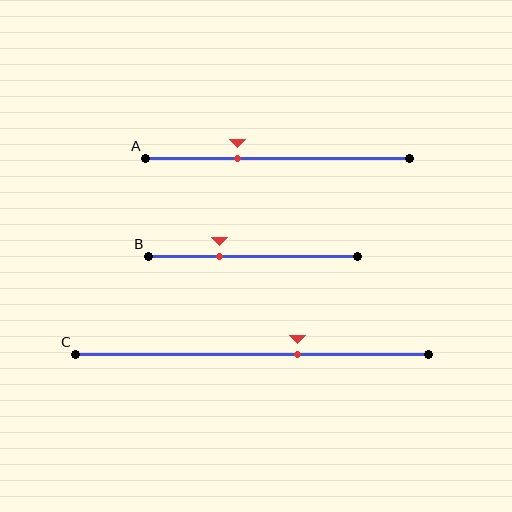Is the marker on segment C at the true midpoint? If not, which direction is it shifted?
No, the marker on segment C is shifted to the right by about 13% of the segment length.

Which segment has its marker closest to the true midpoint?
Segment C has its marker closest to the true midpoint.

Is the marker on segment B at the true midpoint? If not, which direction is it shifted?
No, the marker on segment B is shifted to the left by about 16% of the segment length.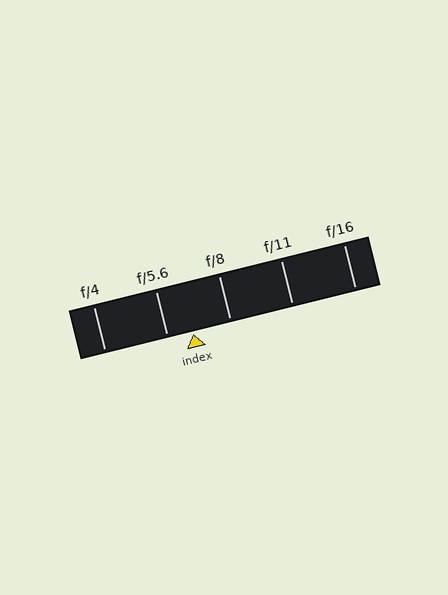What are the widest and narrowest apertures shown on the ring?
The widest aperture shown is f/4 and the narrowest is f/16.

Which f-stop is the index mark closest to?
The index mark is closest to f/5.6.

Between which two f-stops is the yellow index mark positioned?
The index mark is between f/5.6 and f/8.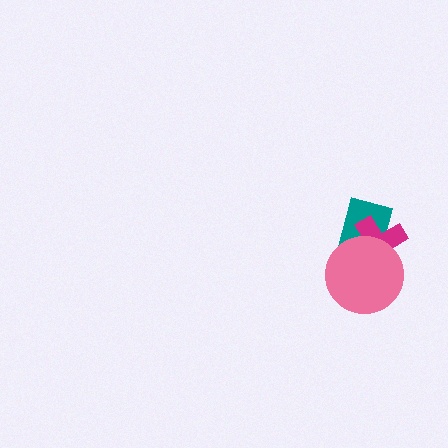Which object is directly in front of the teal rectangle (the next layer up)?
The magenta cross is directly in front of the teal rectangle.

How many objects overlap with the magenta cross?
2 objects overlap with the magenta cross.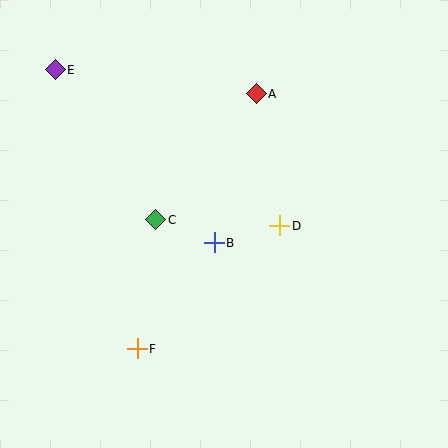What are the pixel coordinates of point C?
Point C is at (156, 220).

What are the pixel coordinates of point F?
Point F is at (137, 349).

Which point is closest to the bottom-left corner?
Point F is closest to the bottom-left corner.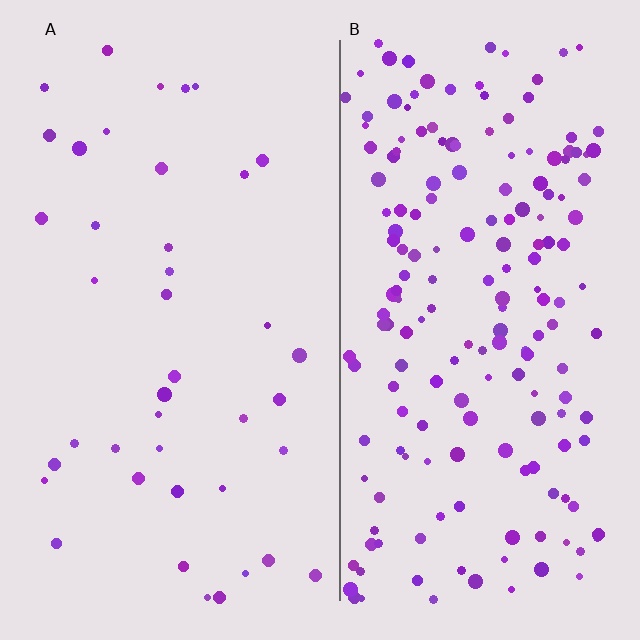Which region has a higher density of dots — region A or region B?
B (the right).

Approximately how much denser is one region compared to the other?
Approximately 4.5× — region B over region A.